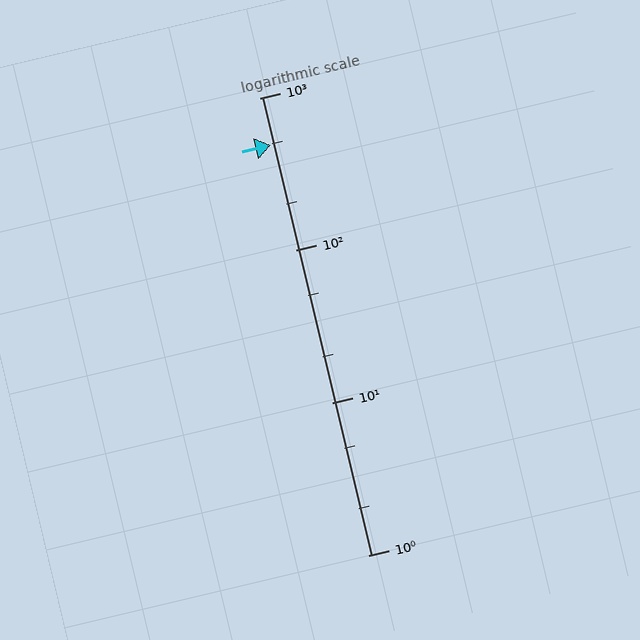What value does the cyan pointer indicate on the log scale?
The pointer indicates approximately 490.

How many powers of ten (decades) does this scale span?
The scale spans 3 decades, from 1 to 1000.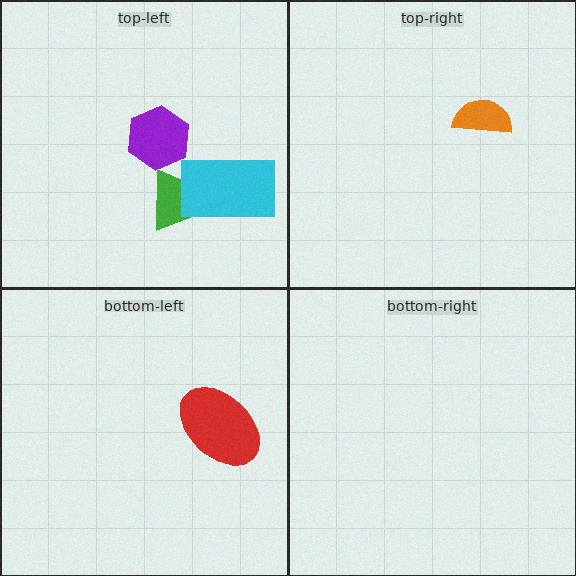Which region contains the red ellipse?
The bottom-left region.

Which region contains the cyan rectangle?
The top-left region.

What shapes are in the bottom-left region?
The red ellipse.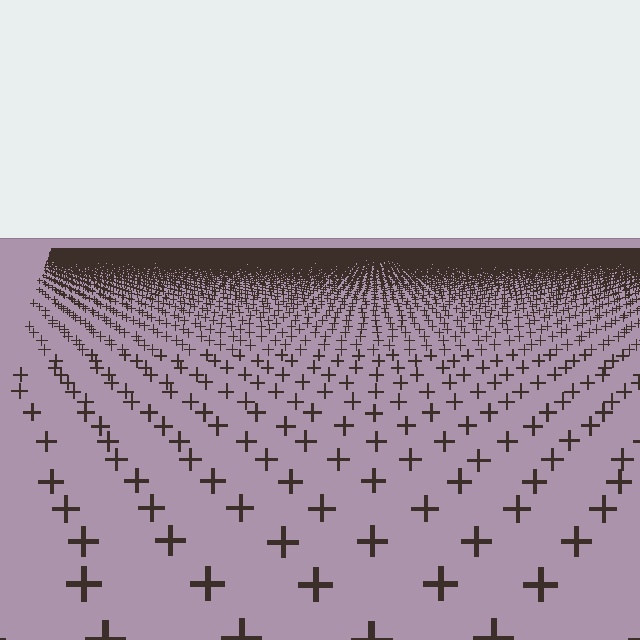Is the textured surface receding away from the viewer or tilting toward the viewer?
The surface is receding away from the viewer. Texture elements get smaller and denser toward the top.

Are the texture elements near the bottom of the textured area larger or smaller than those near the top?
Larger. Near the bottom, elements are closer to the viewer and appear at a bigger on-screen size.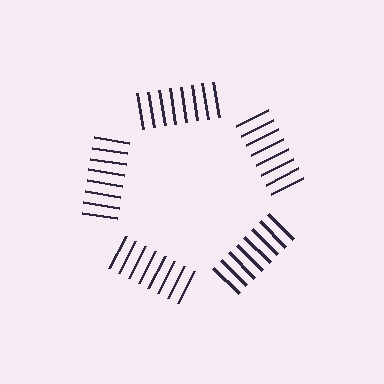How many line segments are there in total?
40 — 8 along each of the 5 edges.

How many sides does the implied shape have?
5 sides — the line-ends trace a pentagon.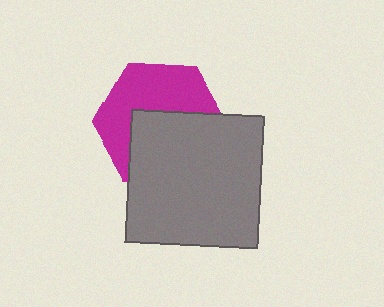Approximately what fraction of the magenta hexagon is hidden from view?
Roughly 50% of the magenta hexagon is hidden behind the gray square.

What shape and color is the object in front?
The object in front is a gray square.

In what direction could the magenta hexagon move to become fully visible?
The magenta hexagon could move up. That would shift it out from behind the gray square entirely.